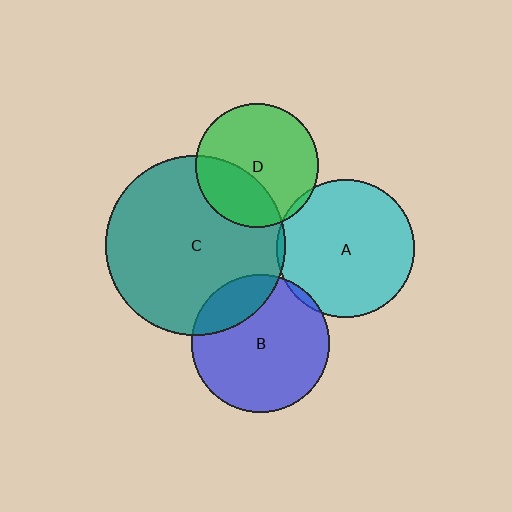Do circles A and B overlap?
Yes.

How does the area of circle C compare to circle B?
Approximately 1.7 times.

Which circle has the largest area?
Circle C (teal).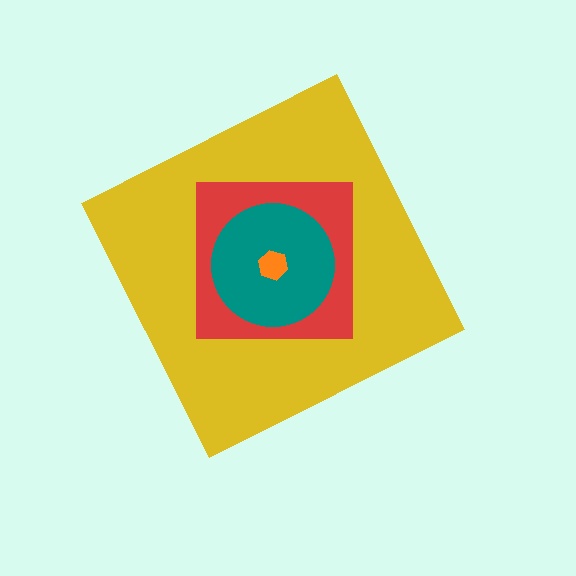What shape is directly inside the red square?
The teal circle.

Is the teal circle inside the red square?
Yes.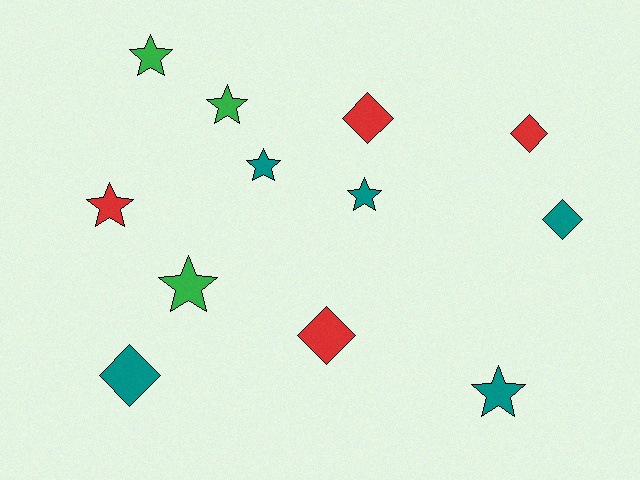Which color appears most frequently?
Teal, with 5 objects.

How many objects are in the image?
There are 12 objects.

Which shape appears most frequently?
Star, with 7 objects.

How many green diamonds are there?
There are no green diamonds.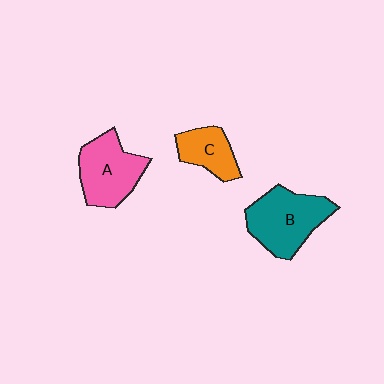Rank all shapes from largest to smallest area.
From largest to smallest: B (teal), A (pink), C (orange).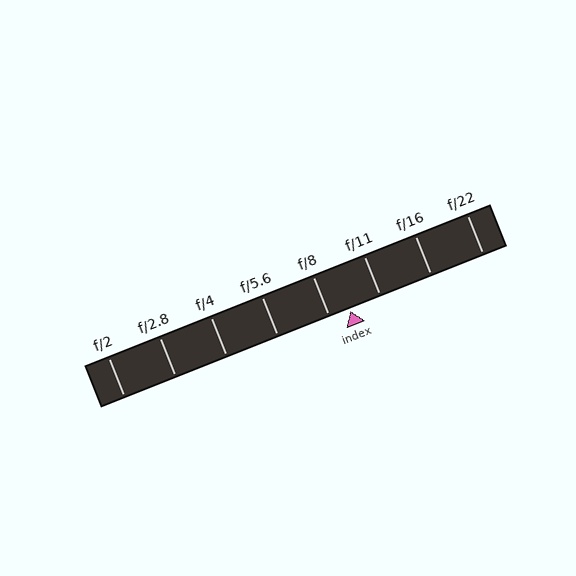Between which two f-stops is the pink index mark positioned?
The index mark is between f/8 and f/11.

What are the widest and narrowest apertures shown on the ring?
The widest aperture shown is f/2 and the narrowest is f/22.